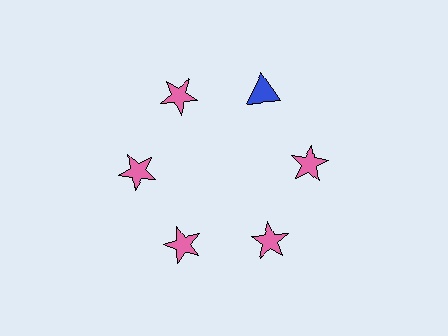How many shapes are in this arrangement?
There are 6 shapes arranged in a ring pattern.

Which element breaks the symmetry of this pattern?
The blue triangle at roughly the 1 o'clock position breaks the symmetry. All other shapes are pink stars.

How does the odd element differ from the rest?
It differs in both color (blue instead of pink) and shape (triangle instead of star).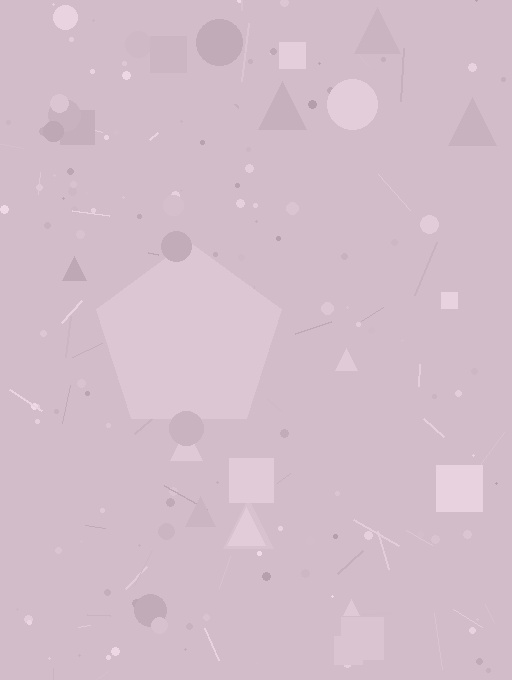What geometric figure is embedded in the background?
A pentagon is embedded in the background.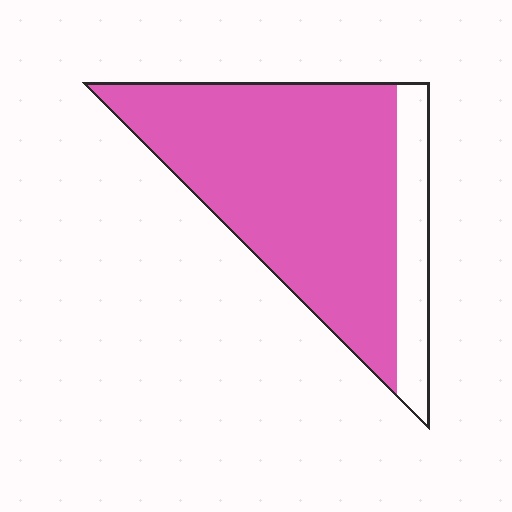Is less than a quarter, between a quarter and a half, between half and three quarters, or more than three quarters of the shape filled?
More than three quarters.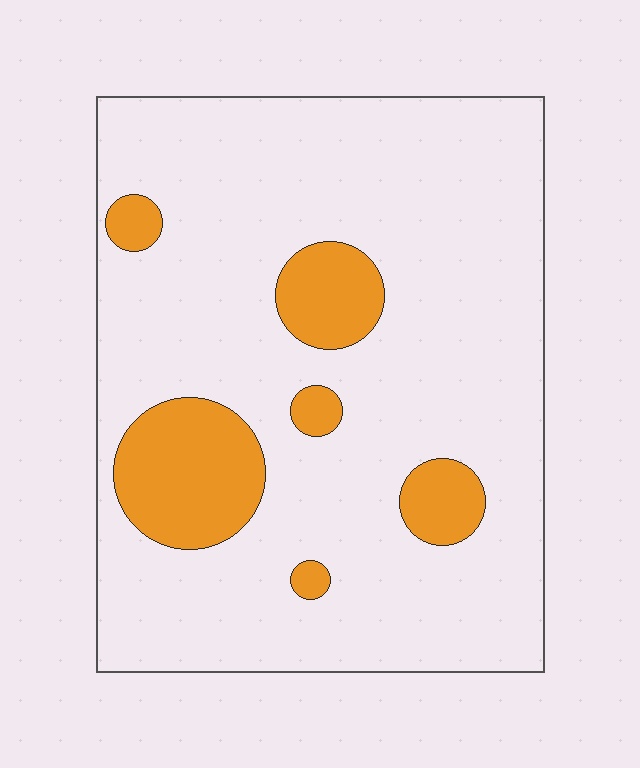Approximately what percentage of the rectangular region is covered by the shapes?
Approximately 15%.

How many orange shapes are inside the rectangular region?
6.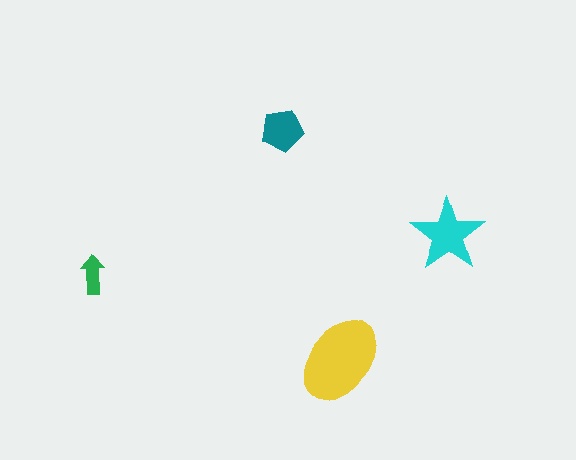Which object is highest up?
The teal pentagon is topmost.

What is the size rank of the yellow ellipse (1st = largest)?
1st.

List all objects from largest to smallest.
The yellow ellipse, the cyan star, the teal pentagon, the green arrow.